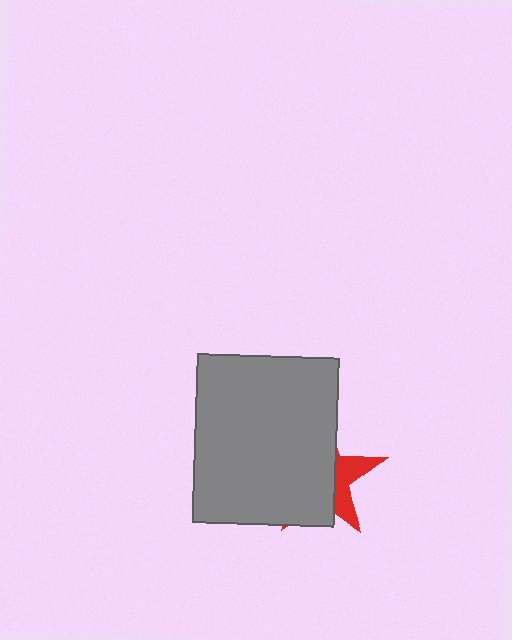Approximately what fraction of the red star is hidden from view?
Roughly 70% of the red star is hidden behind the gray rectangle.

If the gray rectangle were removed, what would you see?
You would see the complete red star.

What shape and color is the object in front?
The object in front is a gray rectangle.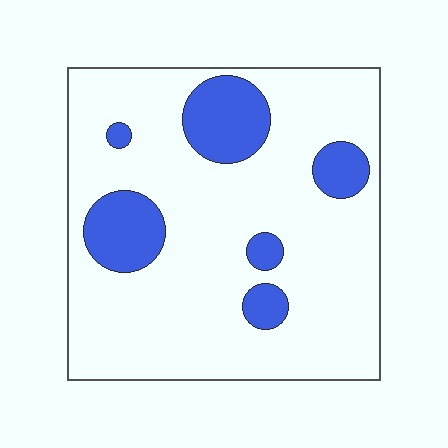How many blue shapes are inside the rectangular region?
6.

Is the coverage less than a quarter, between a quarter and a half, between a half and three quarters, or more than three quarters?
Less than a quarter.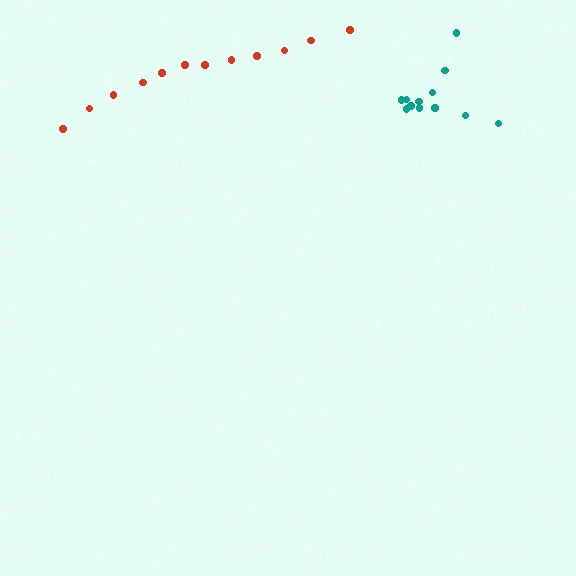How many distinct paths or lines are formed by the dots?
There are 2 distinct paths.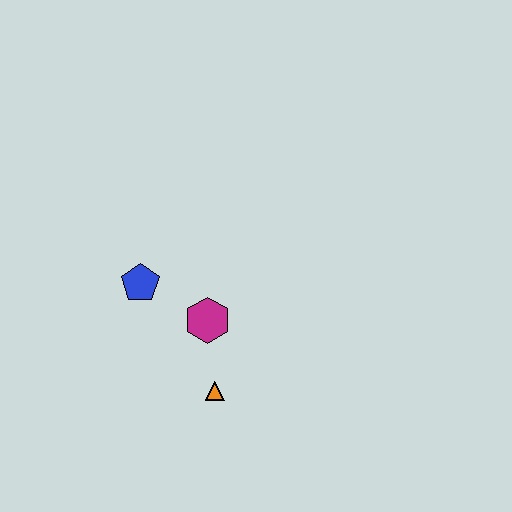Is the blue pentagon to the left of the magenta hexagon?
Yes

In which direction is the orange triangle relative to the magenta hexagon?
The orange triangle is below the magenta hexagon.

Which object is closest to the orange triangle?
The magenta hexagon is closest to the orange triangle.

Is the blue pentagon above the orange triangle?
Yes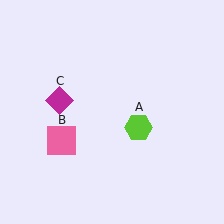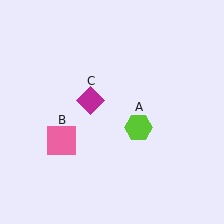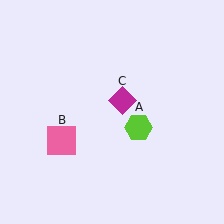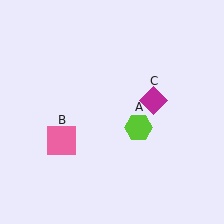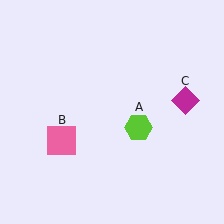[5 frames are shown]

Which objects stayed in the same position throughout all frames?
Lime hexagon (object A) and pink square (object B) remained stationary.